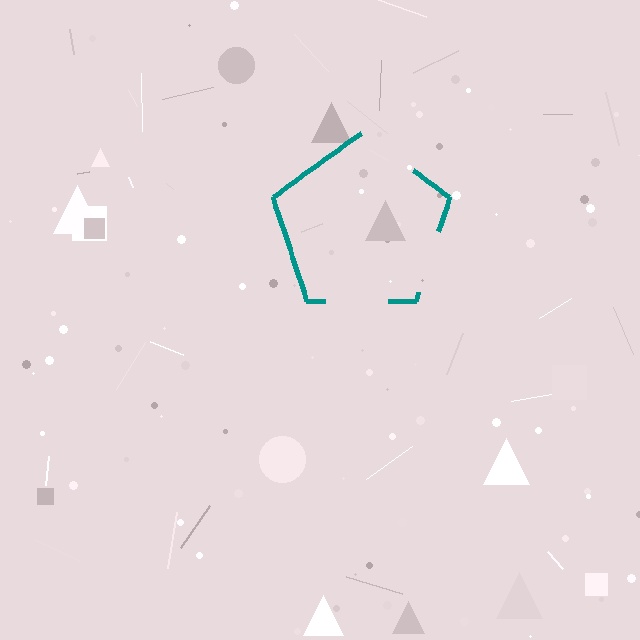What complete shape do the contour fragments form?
The contour fragments form a pentagon.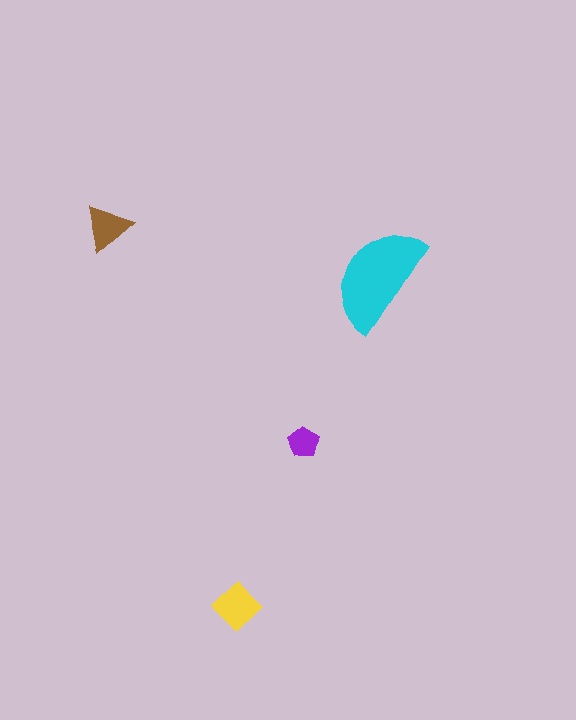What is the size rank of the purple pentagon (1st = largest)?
4th.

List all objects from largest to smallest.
The cyan semicircle, the yellow diamond, the brown triangle, the purple pentagon.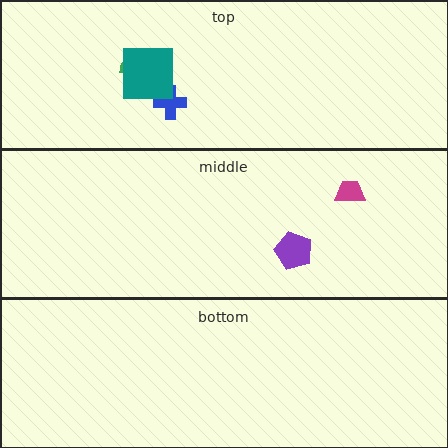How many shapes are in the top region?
3.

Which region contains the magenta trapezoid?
The middle region.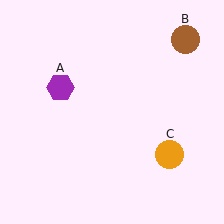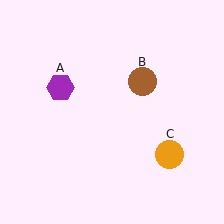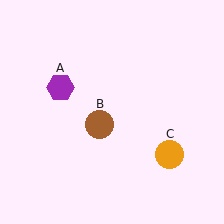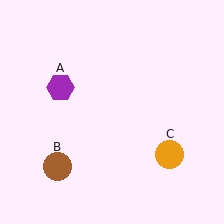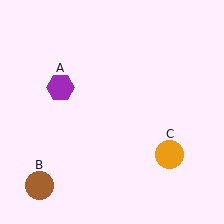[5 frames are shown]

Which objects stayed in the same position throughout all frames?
Purple hexagon (object A) and orange circle (object C) remained stationary.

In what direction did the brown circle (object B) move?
The brown circle (object B) moved down and to the left.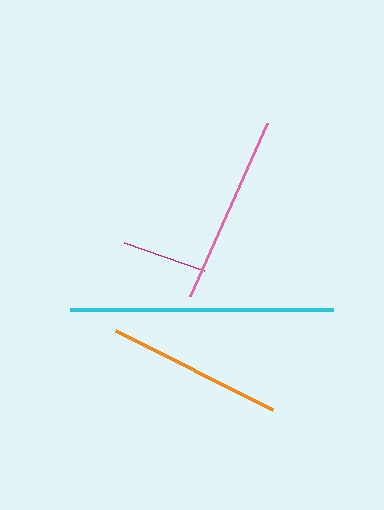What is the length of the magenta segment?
The magenta segment is approximately 84 pixels long.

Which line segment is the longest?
The cyan line is the longest at approximately 263 pixels.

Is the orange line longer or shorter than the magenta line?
The orange line is longer than the magenta line.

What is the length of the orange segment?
The orange segment is approximately 176 pixels long.